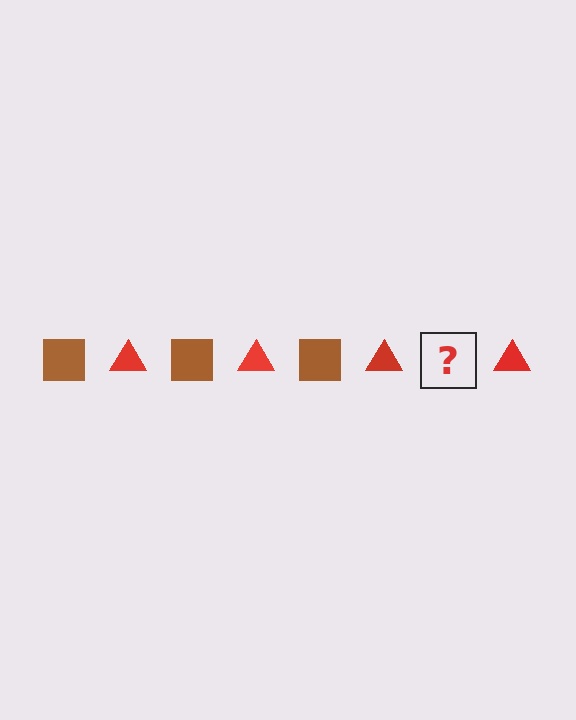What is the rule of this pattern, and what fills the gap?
The rule is that the pattern alternates between brown square and red triangle. The gap should be filled with a brown square.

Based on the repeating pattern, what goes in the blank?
The blank should be a brown square.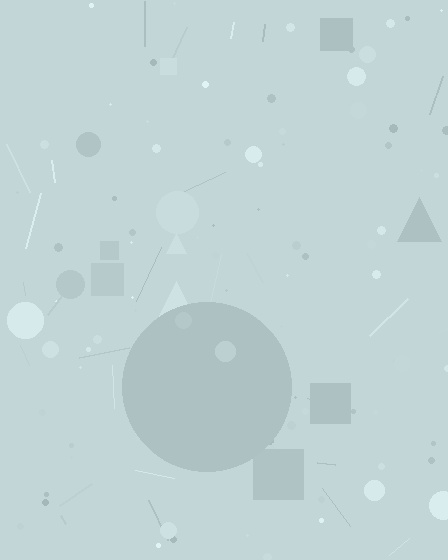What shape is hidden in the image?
A circle is hidden in the image.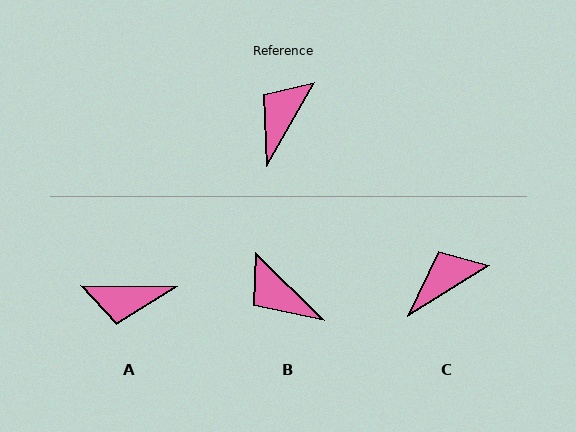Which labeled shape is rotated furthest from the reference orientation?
A, about 119 degrees away.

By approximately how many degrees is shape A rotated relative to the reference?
Approximately 119 degrees counter-clockwise.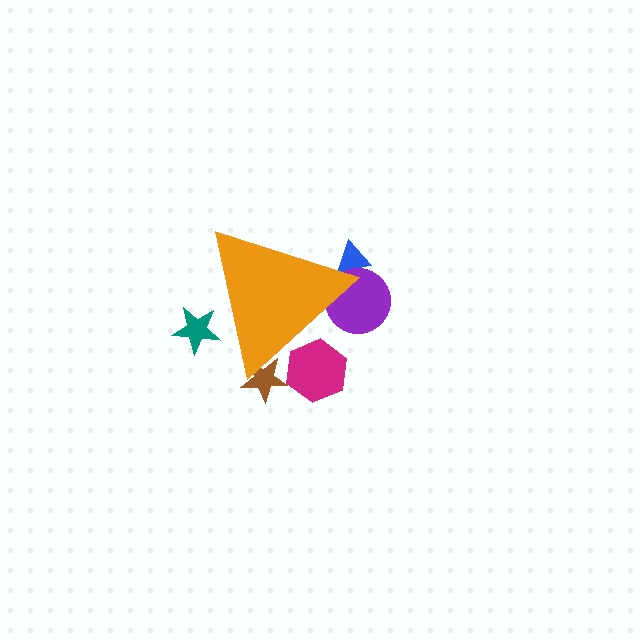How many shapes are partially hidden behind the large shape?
5 shapes are partially hidden.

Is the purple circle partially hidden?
Yes, the purple circle is partially hidden behind the orange triangle.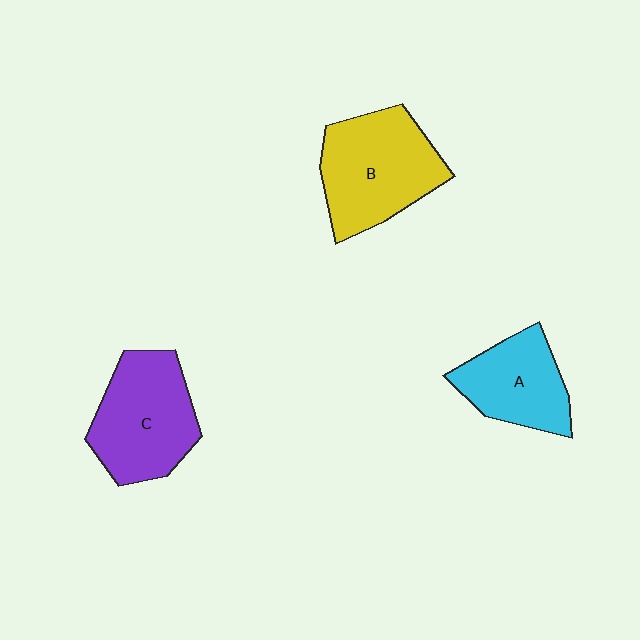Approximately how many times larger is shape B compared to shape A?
Approximately 1.4 times.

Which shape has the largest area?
Shape B (yellow).